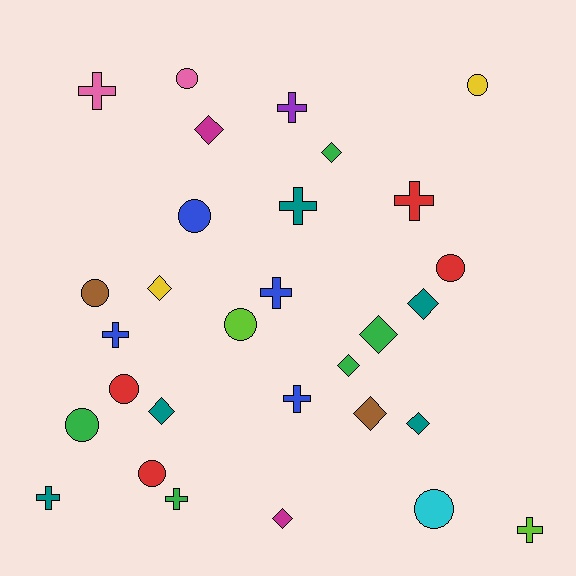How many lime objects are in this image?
There are 2 lime objects.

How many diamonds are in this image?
There are 10 diamonds.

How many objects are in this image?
There are 30 objects.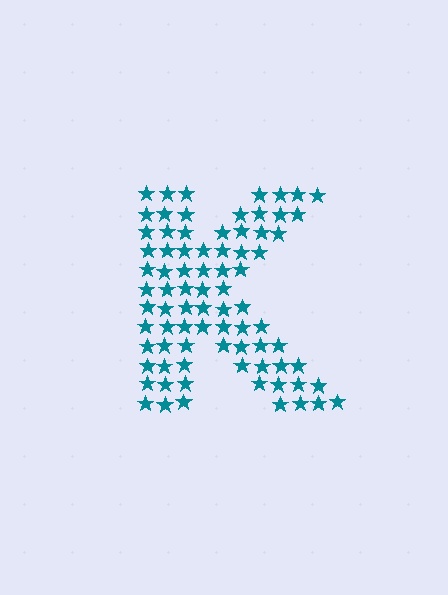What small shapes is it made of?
It is made of small stars.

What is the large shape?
The large shape is the letter K.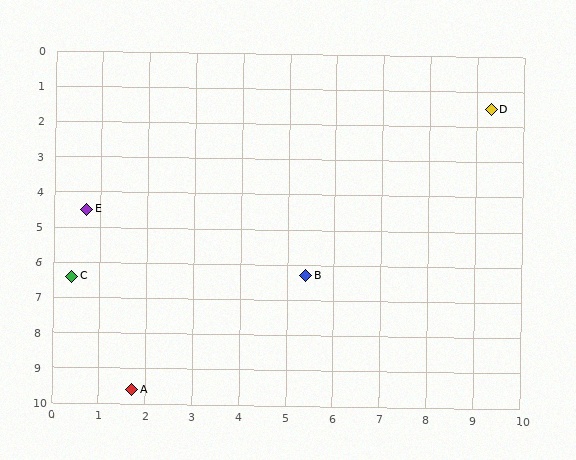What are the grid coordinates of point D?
Point D is at approximately (9.3, 1.5).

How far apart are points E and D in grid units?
Points E and D are about 9.1 grid units apart.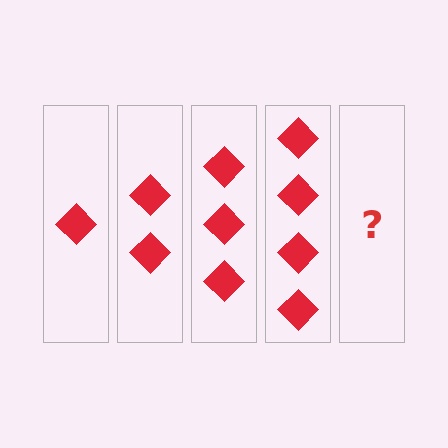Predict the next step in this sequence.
The next step is 5 diamonds.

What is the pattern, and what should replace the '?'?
The pattern is that each step adds one more diamond. The '?' should be 5 diamonds.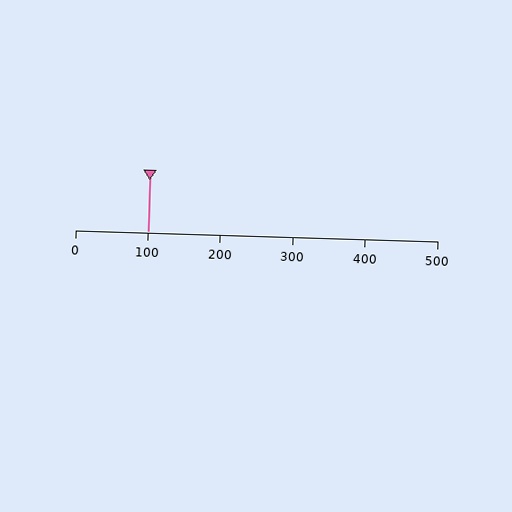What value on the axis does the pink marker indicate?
The marker indicates approximately 100.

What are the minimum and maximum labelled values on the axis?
The axis runs from 0 to 500.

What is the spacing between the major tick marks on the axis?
The major ticks are spaced 100 apart.